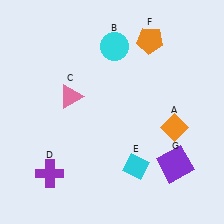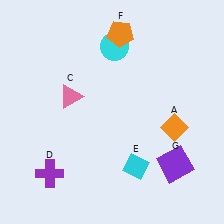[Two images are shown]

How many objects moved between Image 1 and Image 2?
1 object moved between the two images.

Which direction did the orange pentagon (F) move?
The orange pentagon (F) moved left.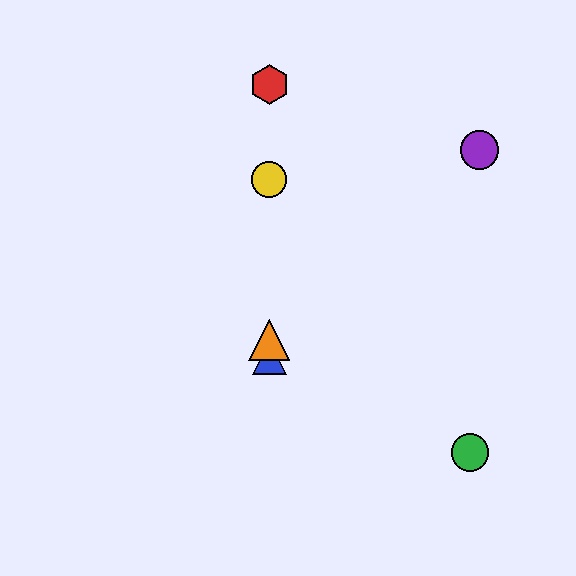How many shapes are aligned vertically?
4 shapes (the red hexagon, the blue triangle, the yellow circle, the orange triangle) are aligned vertically.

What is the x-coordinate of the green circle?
The green circle is at x≈470.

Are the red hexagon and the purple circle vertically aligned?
No, the red hexagon is at x≈269 and the purple circle is at x≈480.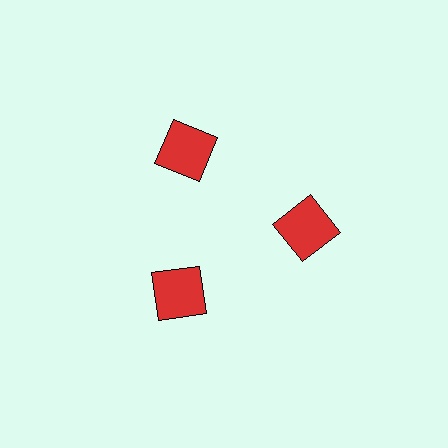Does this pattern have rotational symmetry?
Yes, this pattern has 3-fold rotational symmetry. It looks the same after rotating 120 degrees around the center.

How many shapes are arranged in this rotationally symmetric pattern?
There are 3 shapes, arranged in 3 groups of 1.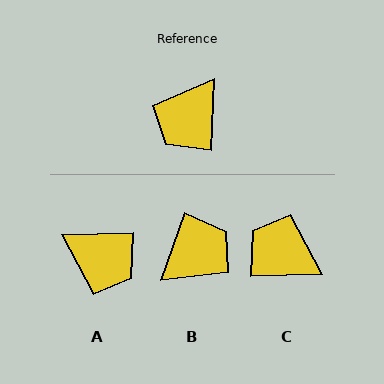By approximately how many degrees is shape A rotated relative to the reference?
Approximately 94 degrees counter-clockwise.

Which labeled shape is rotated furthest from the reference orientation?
B, about 163 degrees away.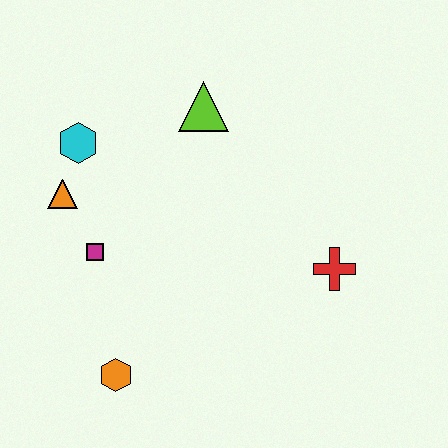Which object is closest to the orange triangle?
The cyan hexagon is closest to the orange triangle.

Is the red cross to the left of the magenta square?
No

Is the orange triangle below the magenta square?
No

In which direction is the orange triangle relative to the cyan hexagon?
The orange triangle is below the cyan hexagon.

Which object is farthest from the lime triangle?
The orange hexagon is farthest from the lime triangle.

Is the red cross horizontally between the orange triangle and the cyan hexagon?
No